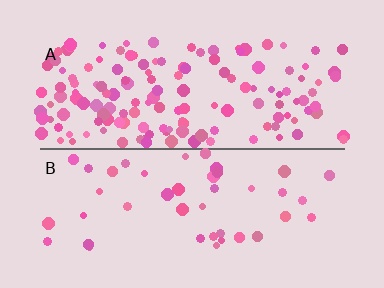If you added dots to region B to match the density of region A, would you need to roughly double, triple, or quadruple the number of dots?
Approximately triple.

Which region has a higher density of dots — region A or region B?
A (the top).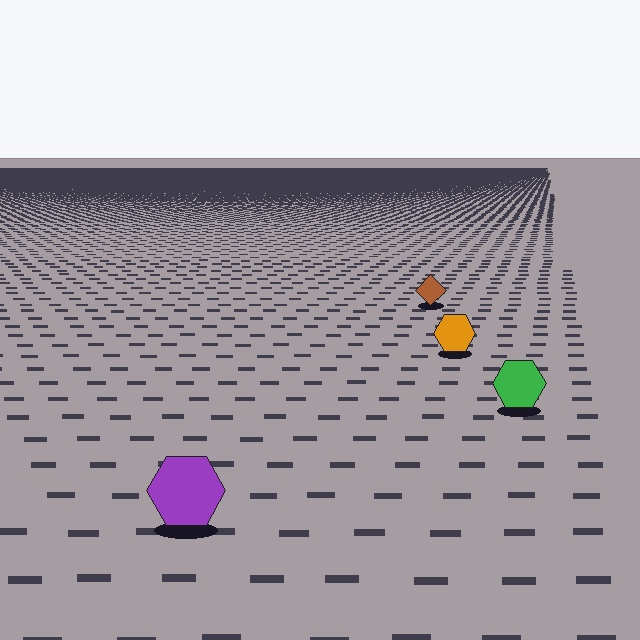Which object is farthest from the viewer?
The brown diamond is farthest from the viewer. It appears smaller and the ground texture around it is denser.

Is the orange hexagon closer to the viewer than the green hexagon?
No. The green hexagon is closer — you can tell from the texture gradient: the ground texture is coarser near it.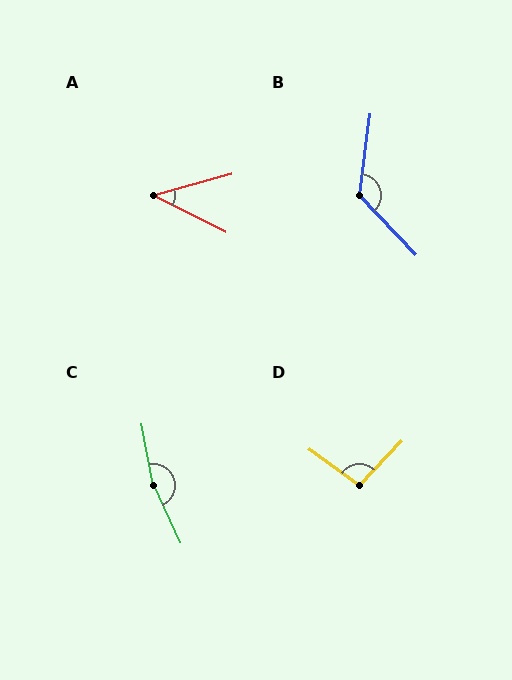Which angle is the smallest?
A, at approximately 43 degrees.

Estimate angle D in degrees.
Approximately 98 degrees.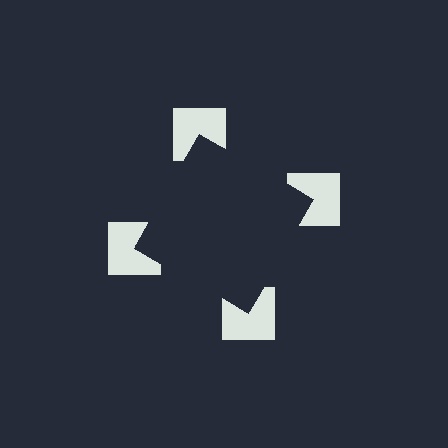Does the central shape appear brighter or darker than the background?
It typically appears slightly darker than the background, even though no actual brightness change is drawn.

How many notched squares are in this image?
There are 4 — one at each vertex of the illusory square.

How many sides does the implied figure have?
4 sides.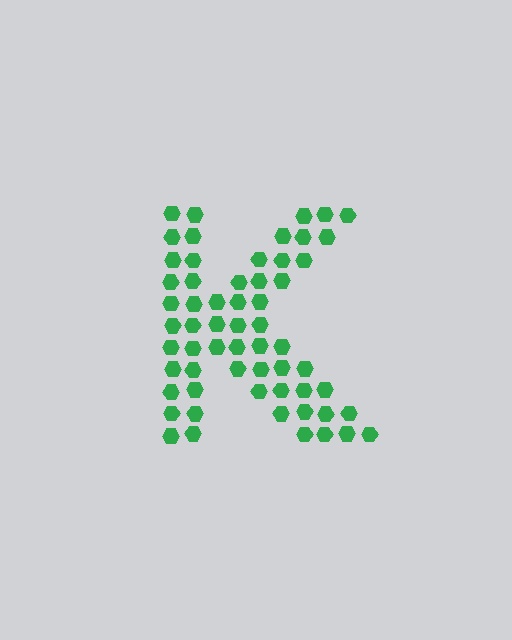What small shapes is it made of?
It is made of small hexagons.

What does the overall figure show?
The overall figure shows the letter K.